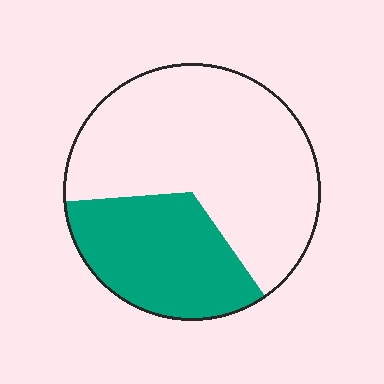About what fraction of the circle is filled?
About one third (1/3).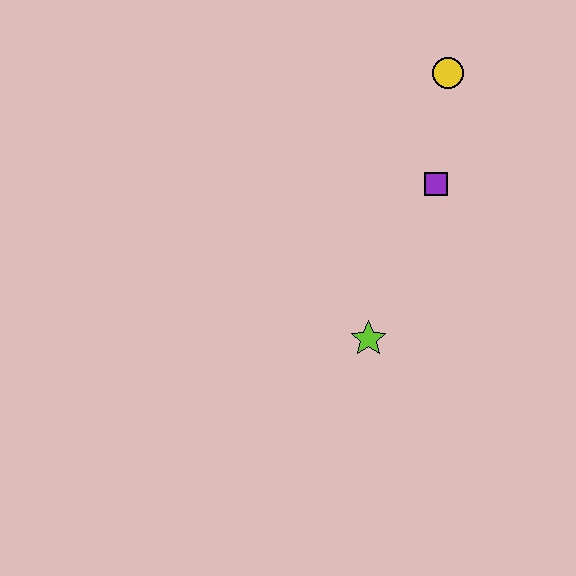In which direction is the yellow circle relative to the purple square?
The yellow circle is above the purple square.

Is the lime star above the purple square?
No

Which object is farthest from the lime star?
The yellow circle is farthest from the lime star.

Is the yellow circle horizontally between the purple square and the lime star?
No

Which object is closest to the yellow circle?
The purple square is closest to the yellow circle.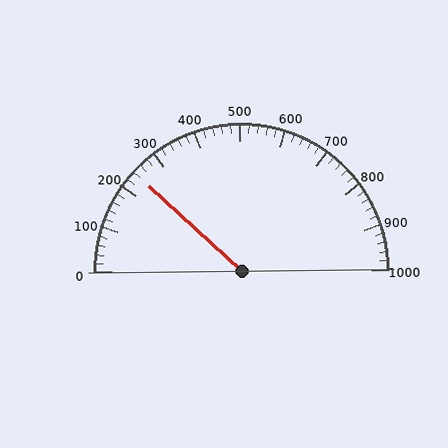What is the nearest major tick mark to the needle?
The nearest major tick mark is 200.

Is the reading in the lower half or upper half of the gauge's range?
The reading is in the lower half of the range (0 to 1000).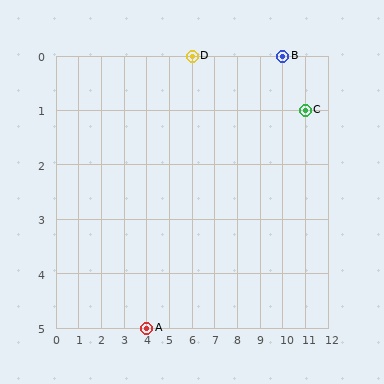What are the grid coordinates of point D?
Point D is at grid coordinates (6, 0).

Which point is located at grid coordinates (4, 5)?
Point A is at (4, 5).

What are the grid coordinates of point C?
Point C is at grid coordinates (11, 1).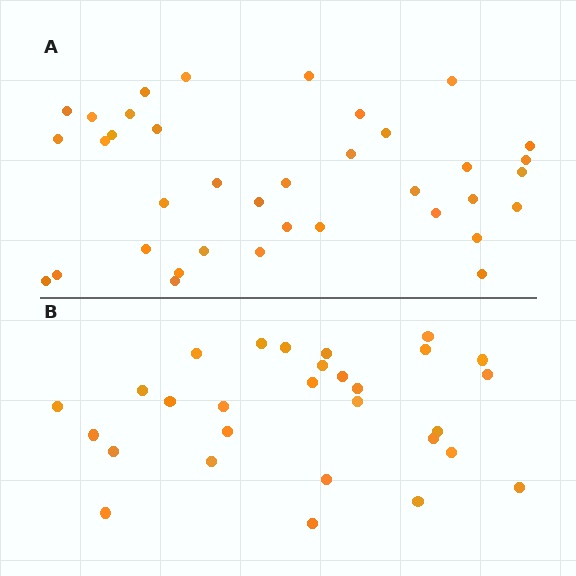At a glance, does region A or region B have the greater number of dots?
Region A (the top region) has more dots.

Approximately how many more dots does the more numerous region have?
Region A has roughly 8 or so more dots than region B.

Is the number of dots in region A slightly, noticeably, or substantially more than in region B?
Region A has noticeably more, but not dramatically so. The ratio is roughly 1.3 to 1.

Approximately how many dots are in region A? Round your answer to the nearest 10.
About 40 dots. (The exact count is 37, which rounds to 40.)